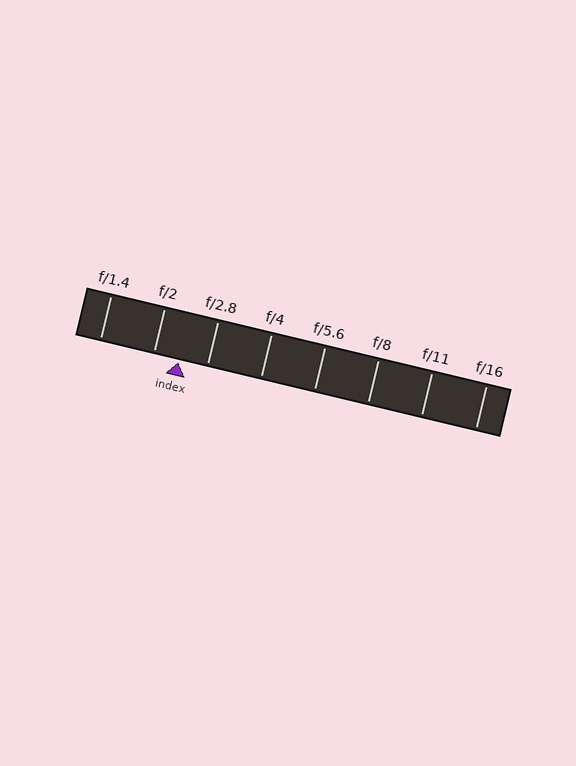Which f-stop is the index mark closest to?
The index mark is closest to f/2.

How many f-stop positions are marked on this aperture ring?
There are 8 f-stop positions marked.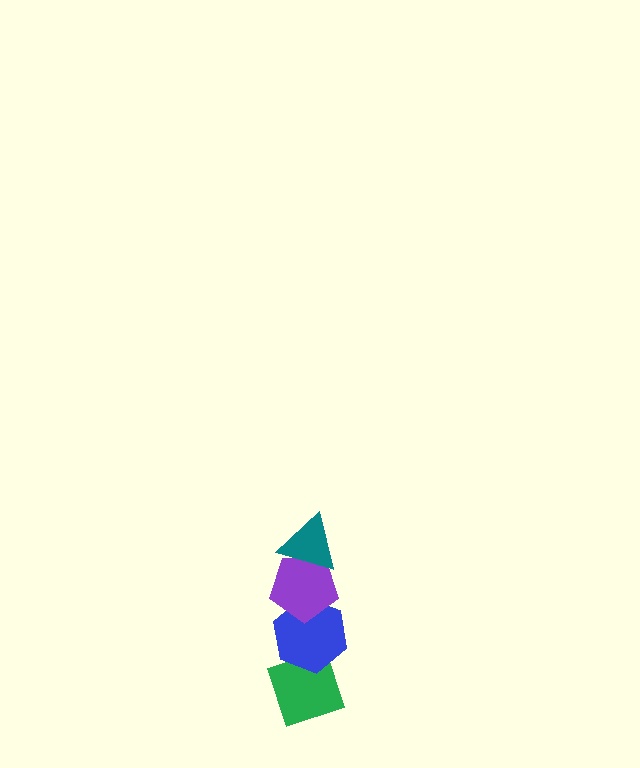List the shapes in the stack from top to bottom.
From top to bottom: the teal triangle, the purple pentagon, the blue hexagon, the green diamond.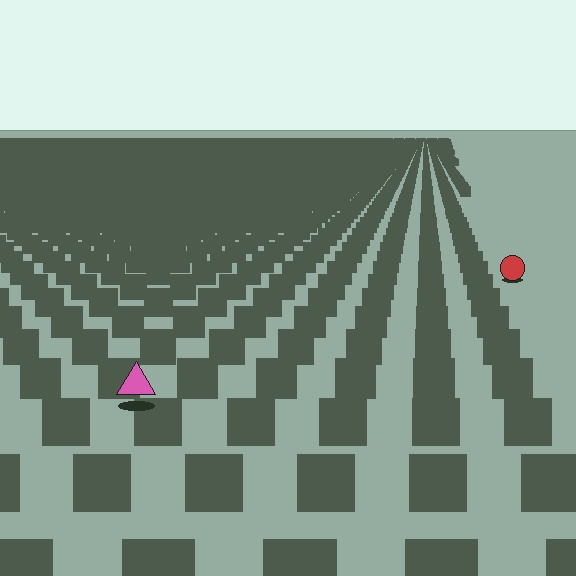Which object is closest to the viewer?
The pink triangle is closest. The texture marks near it are larger and more spread out.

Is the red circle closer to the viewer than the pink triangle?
No. The pink triangle is closer — you can tell from the texture gradient: the ground texture is coarser near it.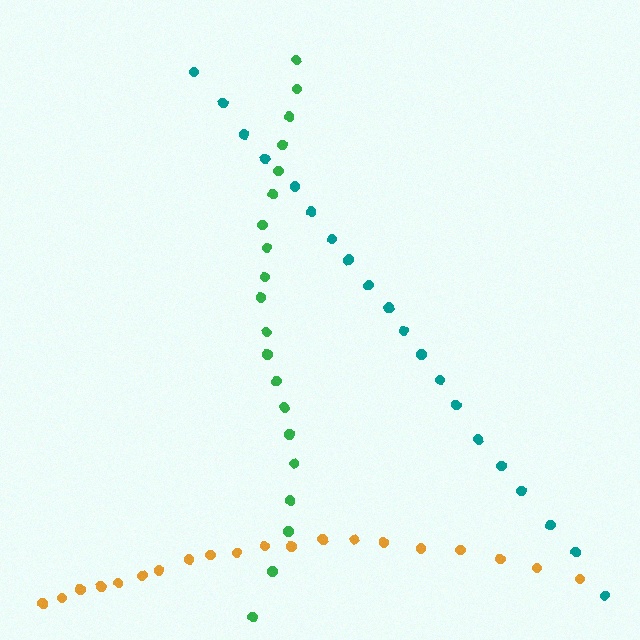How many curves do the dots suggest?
There are 3 distinct paths.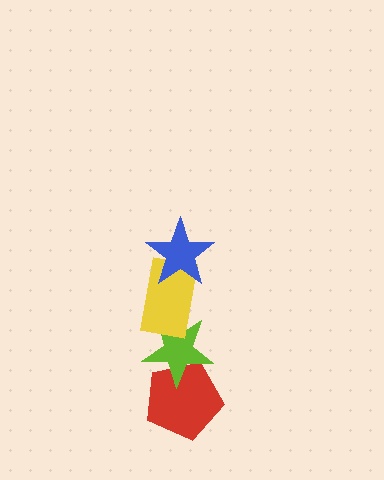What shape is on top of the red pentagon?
The lime star is on top of the red pentagon.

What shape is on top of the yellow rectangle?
The blue star is on top of the yellow rectangle.